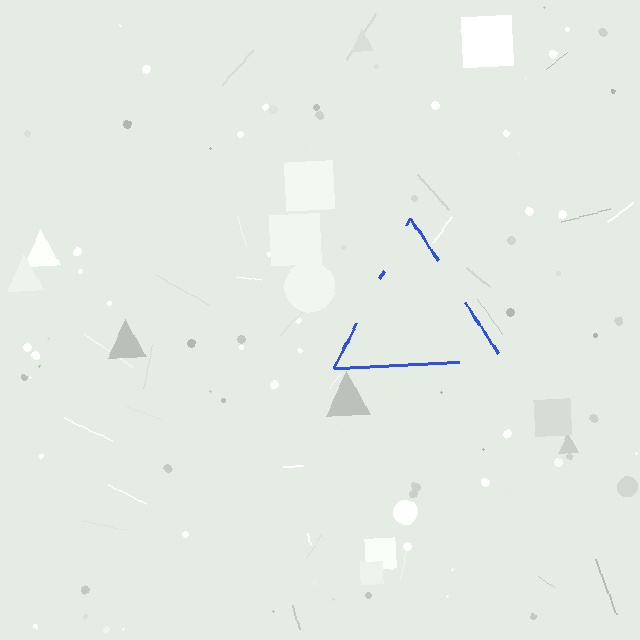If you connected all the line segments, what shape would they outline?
They would outline a triangle.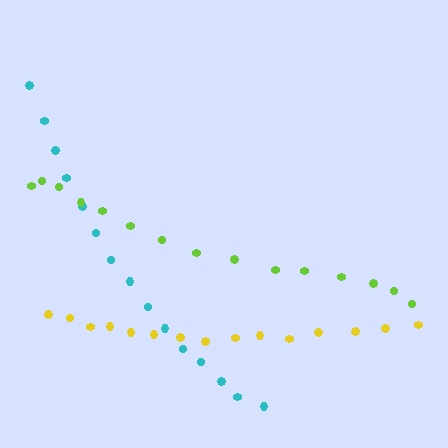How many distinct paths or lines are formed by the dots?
There are 3 distinct paths.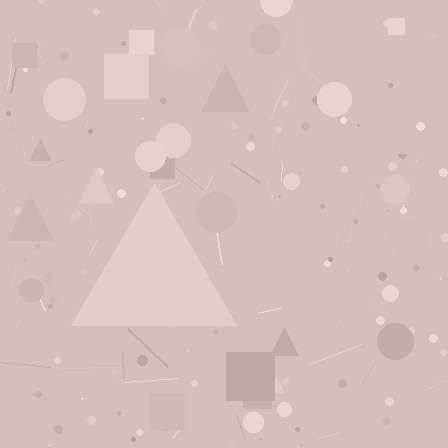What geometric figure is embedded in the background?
A triangle is embedded in the background.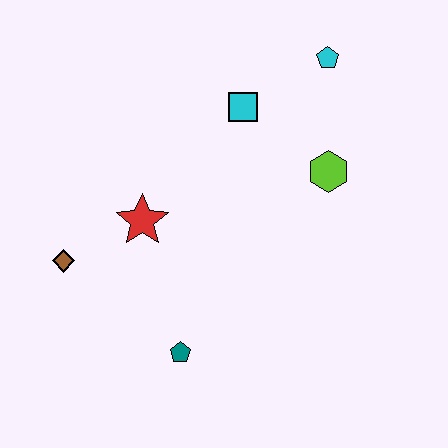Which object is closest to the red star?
The brown diamond is closest to the red star.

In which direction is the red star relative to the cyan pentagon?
The red star is to the left of the cyan pentagon.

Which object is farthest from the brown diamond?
The cyan pentagon is farthest from the brown diamond.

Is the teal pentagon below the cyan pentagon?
Yes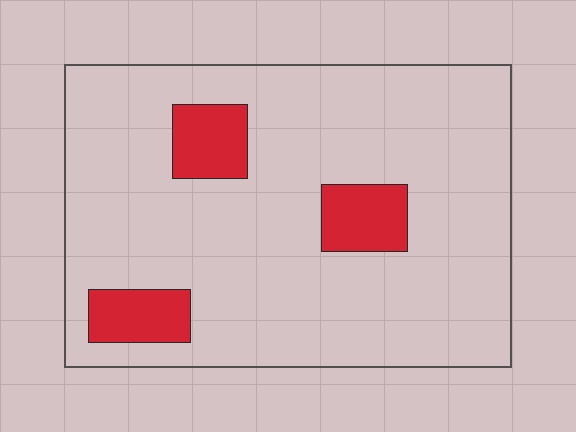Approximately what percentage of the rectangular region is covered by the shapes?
Approximately 15%.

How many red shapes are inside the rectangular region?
3.